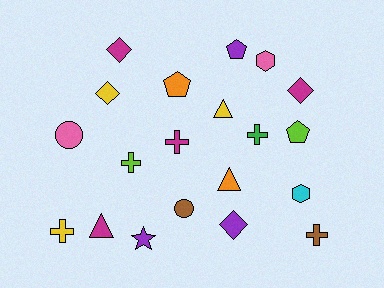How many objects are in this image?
There are 20 objects.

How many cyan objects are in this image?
There is 1 cyan object.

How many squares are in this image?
There are no squares.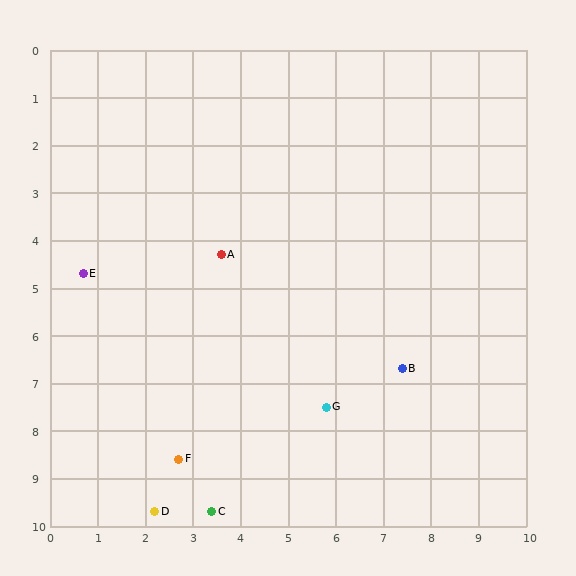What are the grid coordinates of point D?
Point D is at approximately (2.2, 9.7).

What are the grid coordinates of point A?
Point A is at approximately (3.6, 4.3).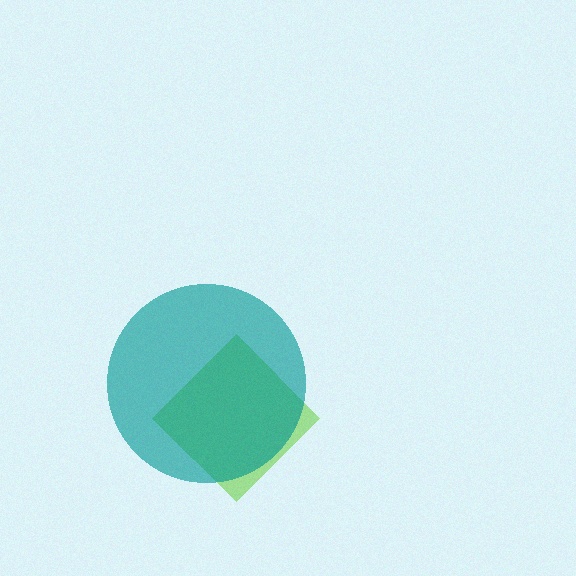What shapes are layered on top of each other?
The layered shapes are: a lime diamond, a teal circle.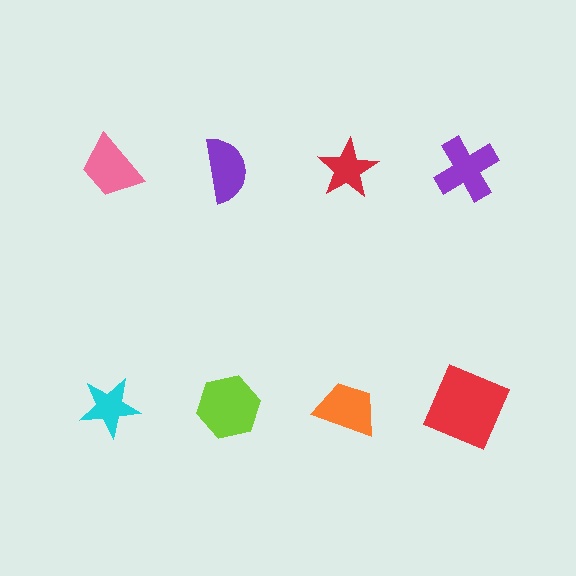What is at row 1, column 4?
A purple cross.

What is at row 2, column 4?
A red square.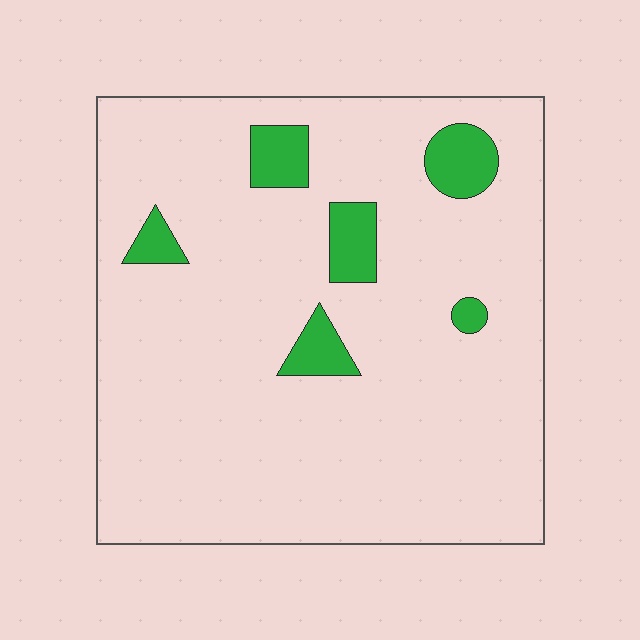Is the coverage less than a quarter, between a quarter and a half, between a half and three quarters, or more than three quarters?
Less than a quarter.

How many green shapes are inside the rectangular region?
6.